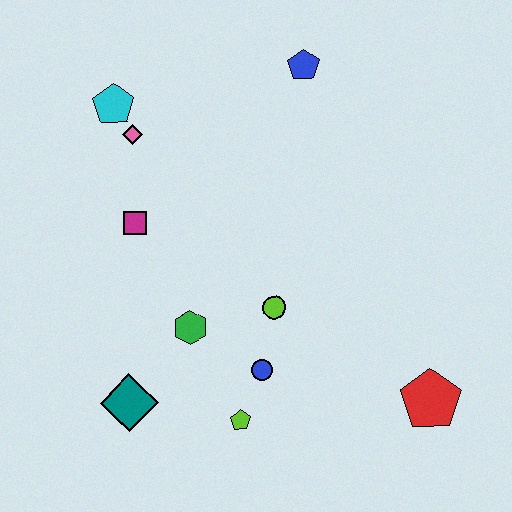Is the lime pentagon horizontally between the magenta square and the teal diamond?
No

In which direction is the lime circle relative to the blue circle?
The lime circle is above the blue circle.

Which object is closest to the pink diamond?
The cyan pentagon is closest to the pink diamond.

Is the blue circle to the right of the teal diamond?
Yes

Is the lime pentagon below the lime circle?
Yes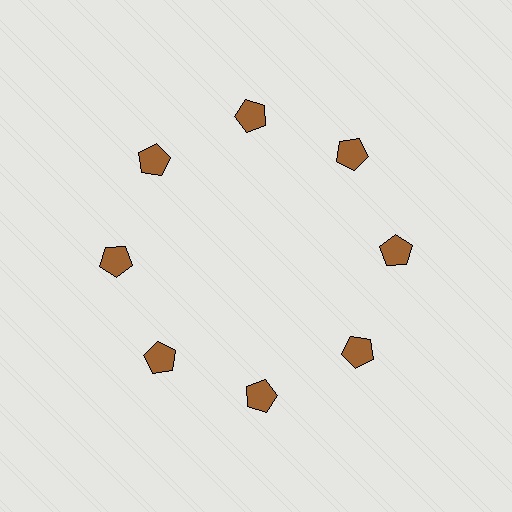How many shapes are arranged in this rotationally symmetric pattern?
There are 8 shapes, arranged in 8 groups of 1.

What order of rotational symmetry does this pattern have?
This pattern has 8-fold rotational symmetry.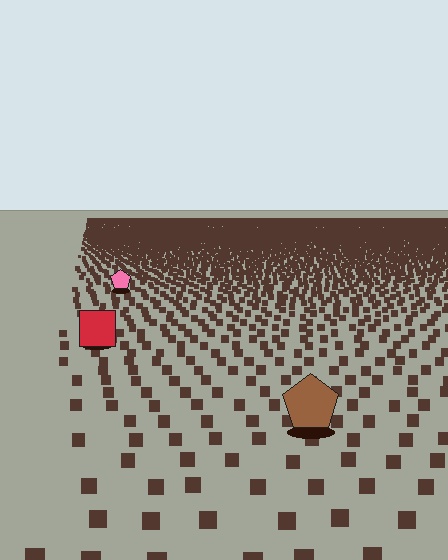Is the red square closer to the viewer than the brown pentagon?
No. The brown pentagon is closer — you can tell from the texture gradient: the ground texture is coarser near it.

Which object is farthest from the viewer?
The pink pentagon is farthest from the viewer. It appears smaller and the ground texture around it is denser.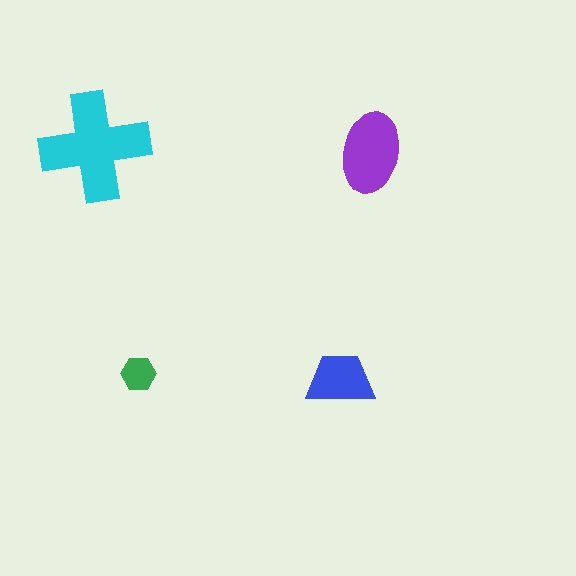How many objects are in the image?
There are 4 objects in the image.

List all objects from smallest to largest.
The green hexagon, the blue trapezoid, the purple ellipse, the cyan cross.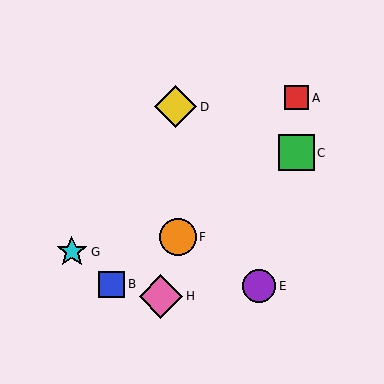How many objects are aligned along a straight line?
3 objects (B, C, F) are aligned along a straight line.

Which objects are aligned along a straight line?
Objects B, C, F are aligned along a straight line.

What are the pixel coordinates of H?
Object H is at (161, 296).